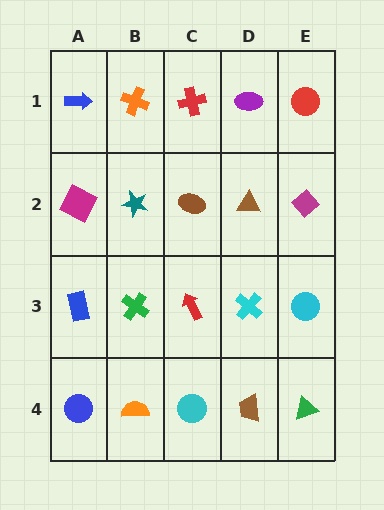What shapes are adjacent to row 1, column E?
A magenta diamond (row 2, column E), a purple ellipse (row 1, column D).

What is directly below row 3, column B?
An orange semicircle.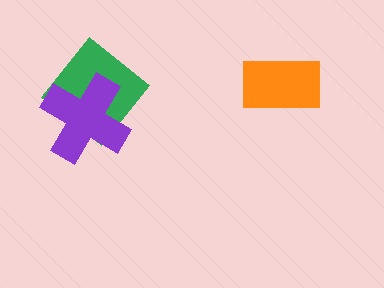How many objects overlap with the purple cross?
1 object overlaps with the purple cross.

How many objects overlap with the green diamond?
1 object overlaps with the green diamond.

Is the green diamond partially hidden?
Yes, it is partially covered by another shape.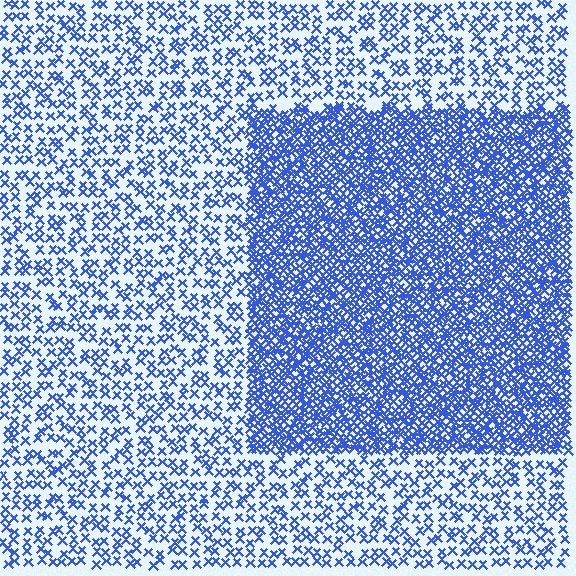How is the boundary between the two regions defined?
The boundary is defined by a change in element density (approximately 2.6x ratio). All elements are the same color, size, and shape.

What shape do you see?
I see a rectangle.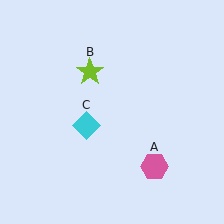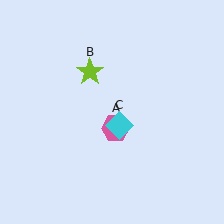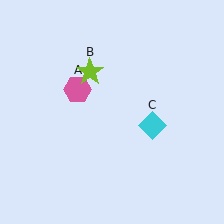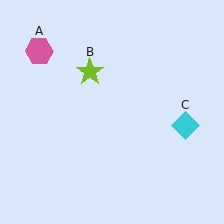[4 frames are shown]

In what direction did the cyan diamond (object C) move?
The cyan diamond (object C) moved right.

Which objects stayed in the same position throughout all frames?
Lime star (object B) remained stationary.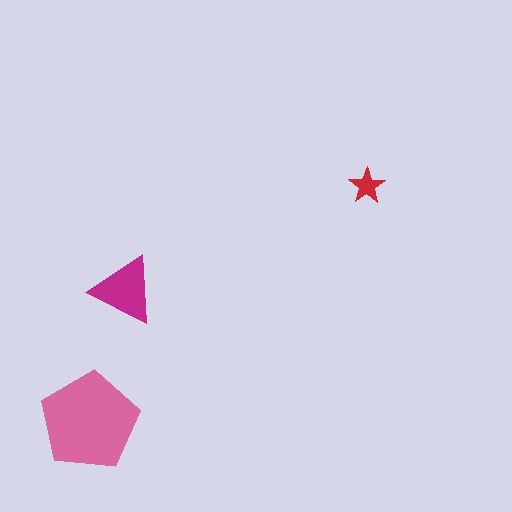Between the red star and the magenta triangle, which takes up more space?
The magenta triangle.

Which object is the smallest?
The red star.